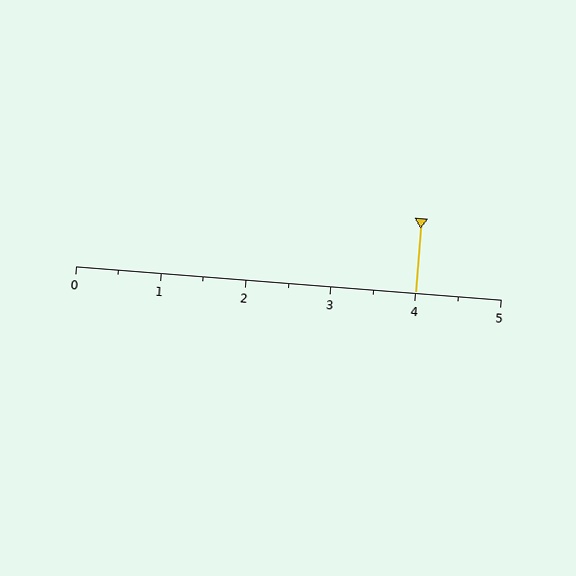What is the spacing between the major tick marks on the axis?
The major ticks are spaced 1 apart.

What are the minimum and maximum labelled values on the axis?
The axis runs from 0 to 5.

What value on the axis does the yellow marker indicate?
The marker indicates approximately 4.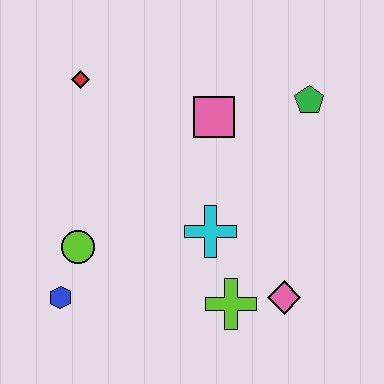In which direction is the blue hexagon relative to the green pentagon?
The blue hexagon is to the left of the green pentagon.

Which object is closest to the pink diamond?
The lime cross is closest to the pink diamond.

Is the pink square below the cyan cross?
No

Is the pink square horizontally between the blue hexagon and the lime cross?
Yes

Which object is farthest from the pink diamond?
The red diamond is farthest from the pink diamond.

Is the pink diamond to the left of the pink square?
No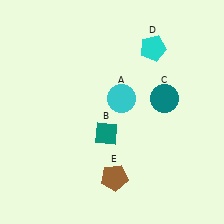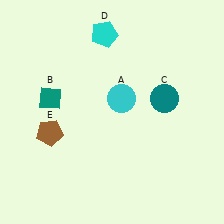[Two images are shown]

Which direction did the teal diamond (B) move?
The teal diamond (B) moved left.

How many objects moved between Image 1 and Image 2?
3 objects moved between the two images.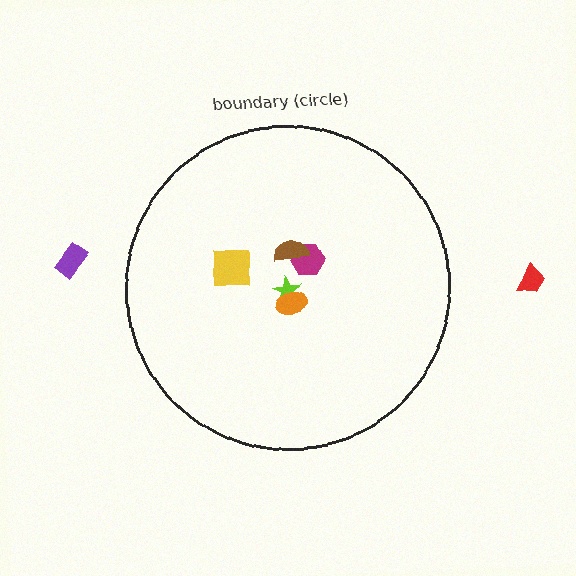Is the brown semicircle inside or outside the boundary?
Inside.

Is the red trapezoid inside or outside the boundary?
Outside.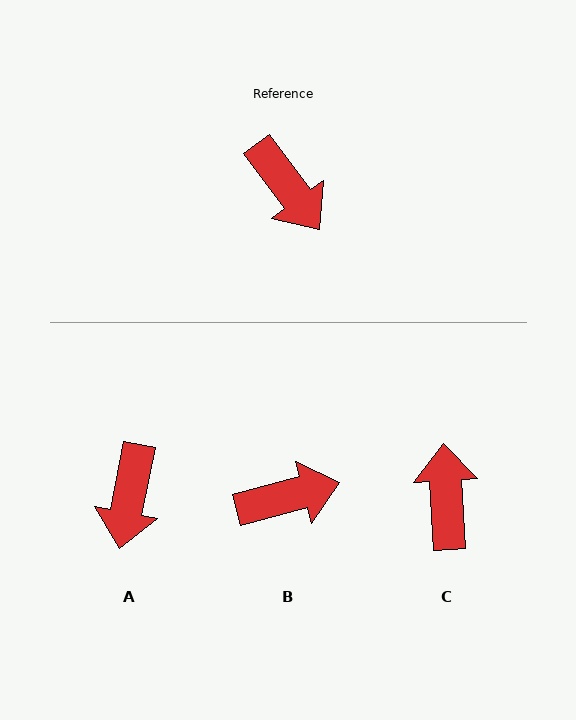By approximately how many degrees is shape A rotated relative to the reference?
Approximately 47 degrees clockwise.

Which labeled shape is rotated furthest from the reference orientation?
C, about 147 degrees away.